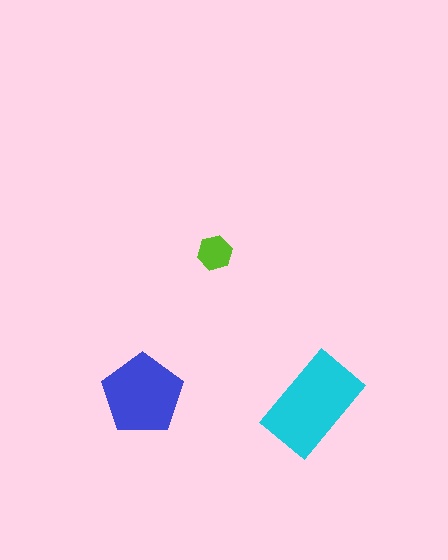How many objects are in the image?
There are 3 objects in the image.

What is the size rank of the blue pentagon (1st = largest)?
2nd.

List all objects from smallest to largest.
The lime hexagon, the blue pentagon, the cyan rectangle.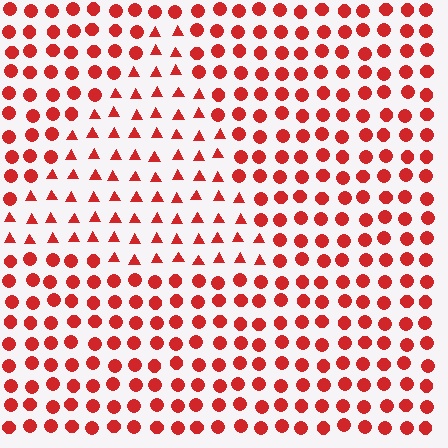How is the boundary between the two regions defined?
The boundary is defined by a change in element shape: triangles inside vs. circles outside. All elements share the same color and spacing.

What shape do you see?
I see a triangle.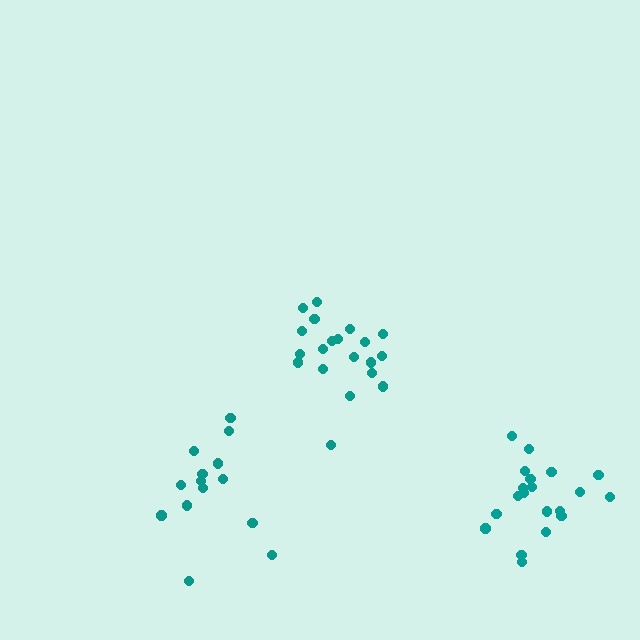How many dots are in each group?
Group 1: 19 dots, Group 2: 20 dots, Group 3: 15 dots (54 total).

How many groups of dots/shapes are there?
There are 3 groups.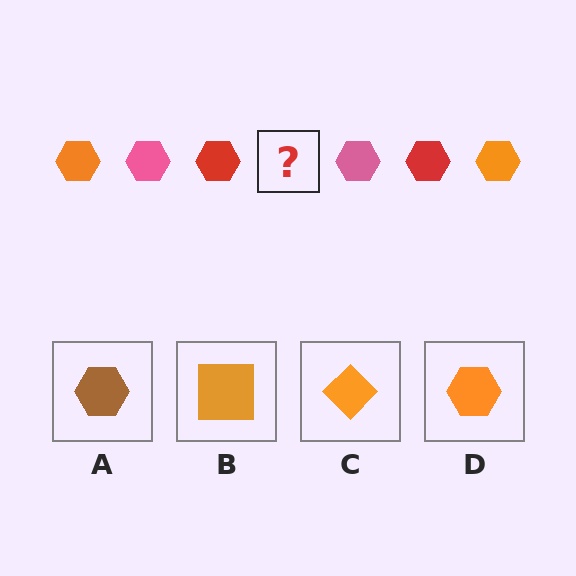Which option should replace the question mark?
Option D.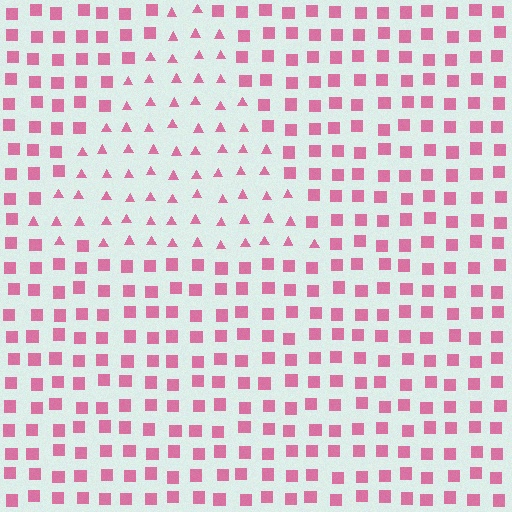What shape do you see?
I see a triangle.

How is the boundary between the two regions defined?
The boundary is defined by a change in element shape: triangles inside vs. squares outside. All elements share the same color and spacing.